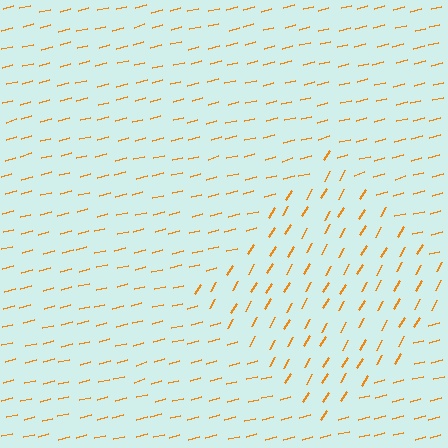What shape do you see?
I see a diamond.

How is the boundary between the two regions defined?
The boundary is defined purely by a change in line orientation (approximately 45 degrees difference). All lines are the same color and thickness.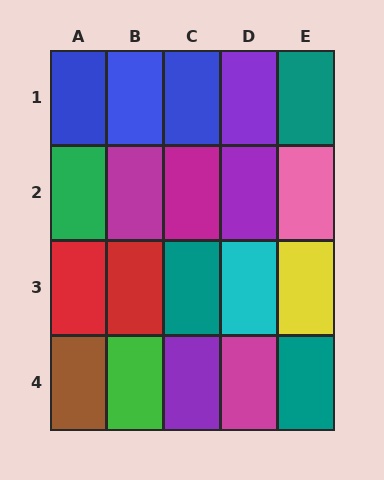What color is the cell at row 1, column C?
Blue.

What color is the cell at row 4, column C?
Purple.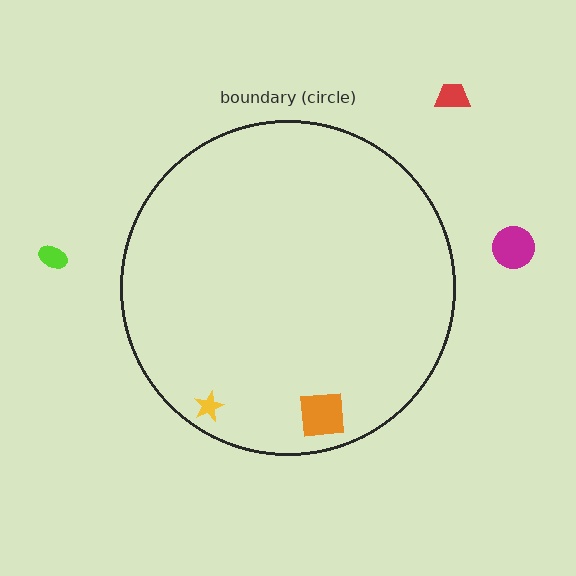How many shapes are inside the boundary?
2 inside, 3 outside.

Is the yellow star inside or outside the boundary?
Inside.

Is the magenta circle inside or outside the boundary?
Outside.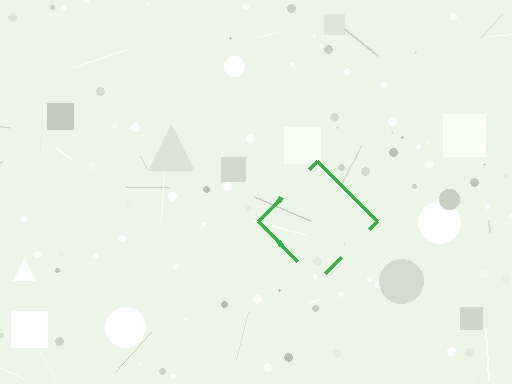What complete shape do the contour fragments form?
The contour fragments form a diamond.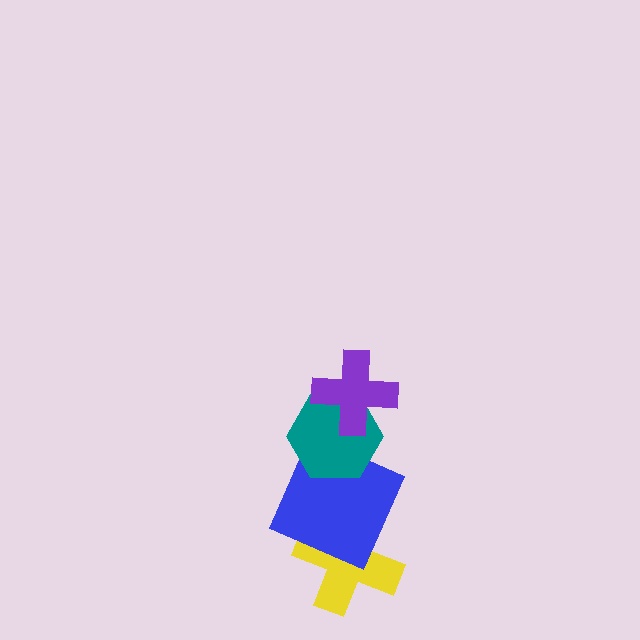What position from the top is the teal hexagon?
The teal hexagon is 2nd from the top.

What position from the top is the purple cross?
The purple cross is 1st from the top.